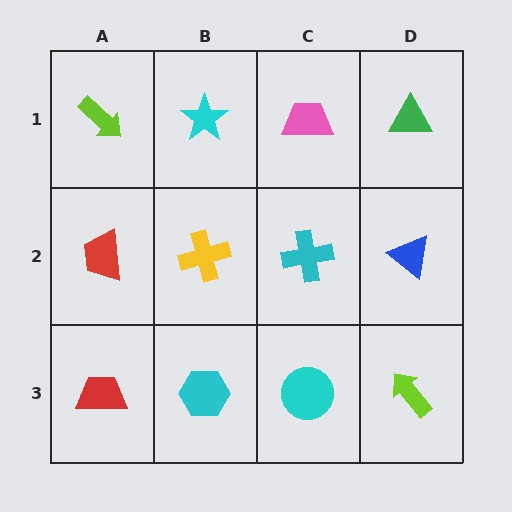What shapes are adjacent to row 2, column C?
A pink trapezoid (row 1, column C), a cyan circle (row 3, column C), a yellow cross (row 2, column B), a blue triangle (row 2, column D).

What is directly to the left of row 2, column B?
A red trapezoid.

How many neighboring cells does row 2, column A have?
3.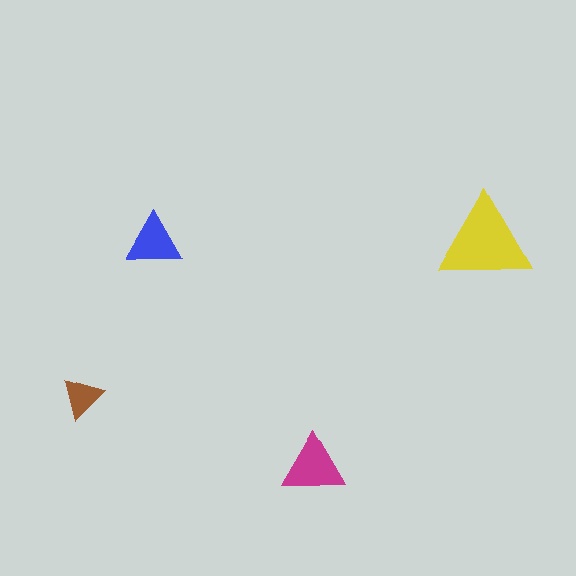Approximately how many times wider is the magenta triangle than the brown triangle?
About 1.5 times wider.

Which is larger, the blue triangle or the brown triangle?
The blue one.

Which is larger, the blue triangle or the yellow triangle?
The yellow one.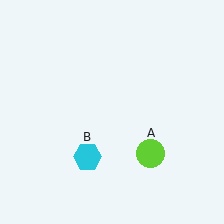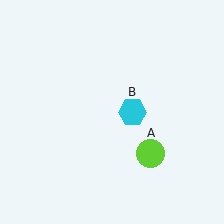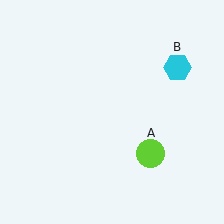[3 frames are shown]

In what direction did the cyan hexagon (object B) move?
The cyan hexagon (object B) moved up and to the right.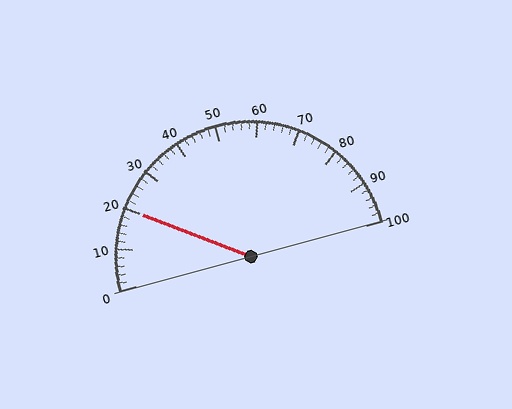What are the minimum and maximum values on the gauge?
The gauge ranges from 0 to 100.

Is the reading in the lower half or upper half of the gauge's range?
The reading is in the lower half of the range (0 to 100).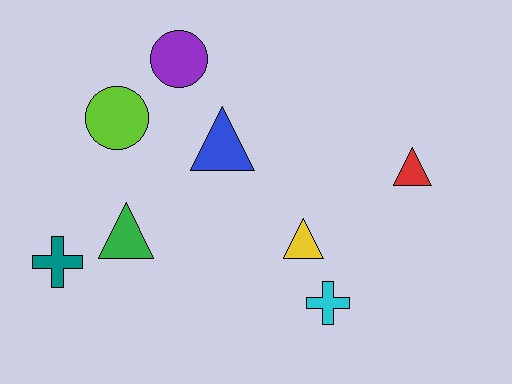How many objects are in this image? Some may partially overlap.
There are 8 objects.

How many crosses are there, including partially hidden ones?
There are 2 crosses.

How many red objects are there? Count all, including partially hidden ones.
There is 1 red object.